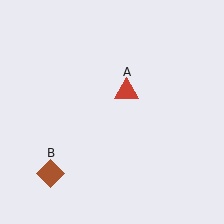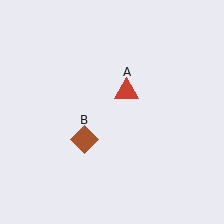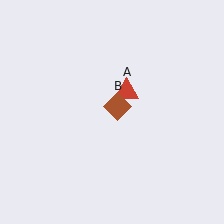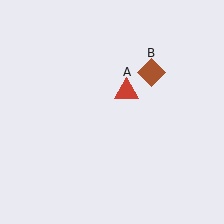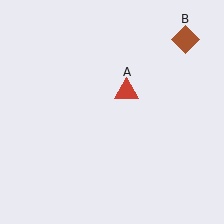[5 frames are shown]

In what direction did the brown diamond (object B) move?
The brown diamond (object B) moved up and to the right.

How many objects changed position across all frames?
1 object changed position: brown diamond (object B).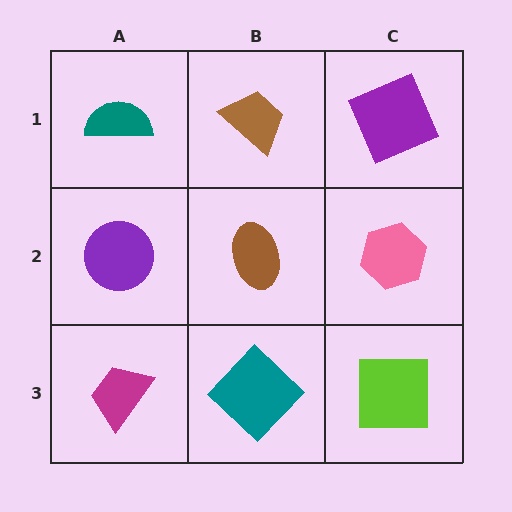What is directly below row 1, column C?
A pink hexagon.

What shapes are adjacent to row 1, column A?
A purple circle (row 2, column A), a brown trapezoid (row 1, column B).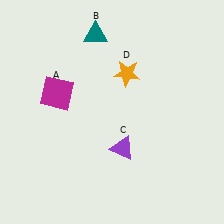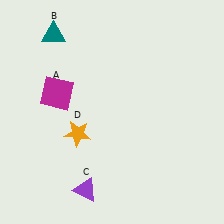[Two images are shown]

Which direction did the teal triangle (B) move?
The teal triangle (B) moved left.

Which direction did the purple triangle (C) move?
The purple triangle (C) moved down.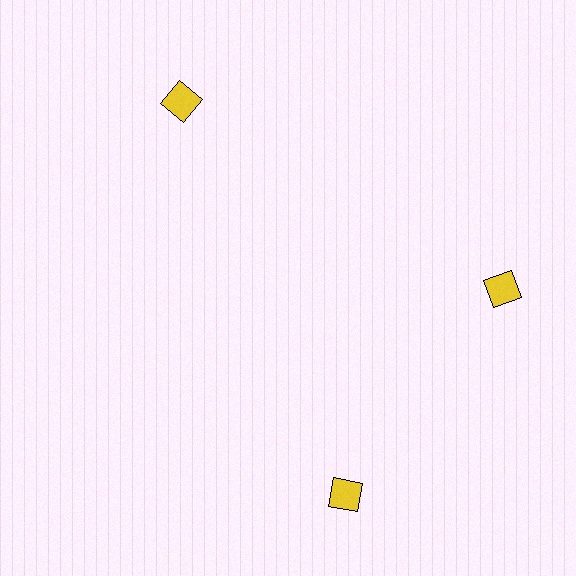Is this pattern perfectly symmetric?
No. The 3 yellow diamonds are arranged in a ring, but one element near the 7 o'clock position is rotated out of alignment along the ring, breaking the 3-fold rotational symmetry.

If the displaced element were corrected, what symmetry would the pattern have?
It would have 3-fold rotational symmetry — the pattern would map onto itself every 120 degrees.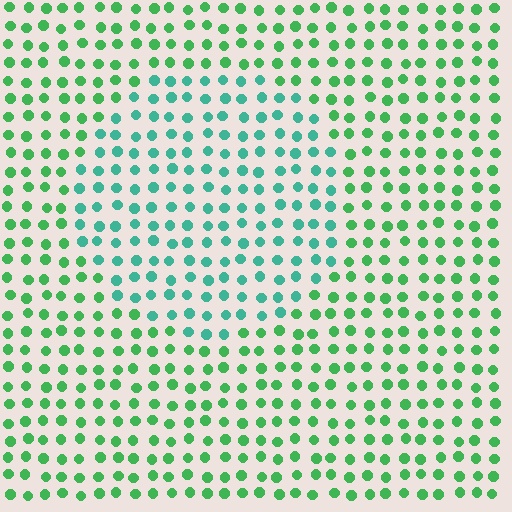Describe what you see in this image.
The image is filled with small green elements in a uniform arrangement. A circle-shaped region is visible where the elements are tinted to a slightly different hue, forming a subtle color boundary.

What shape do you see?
I see a circle.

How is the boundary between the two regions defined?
The boundary is defined purely by a slight shift in hue (about 35 degrees). Spacing, size, and orientation are identical on both sides.